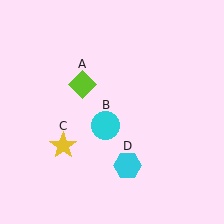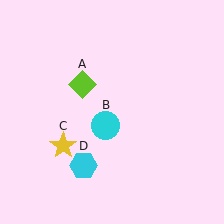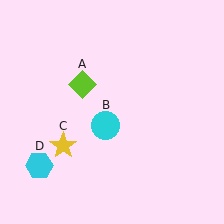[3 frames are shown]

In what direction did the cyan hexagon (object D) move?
The cyan hexagon (object D) moved left.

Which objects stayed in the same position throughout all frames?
Lime diamond (object A) and cyan circle (object B) and yellow star (object C) remained stationary.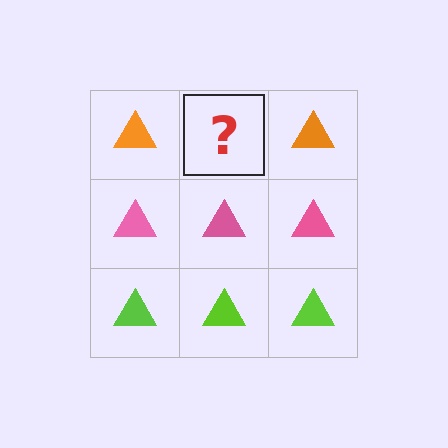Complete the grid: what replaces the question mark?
The question mark should be replaced with an orange triangle.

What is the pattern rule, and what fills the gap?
The rule is that each row has a consistent color. The gap should be filled with an orange triangle.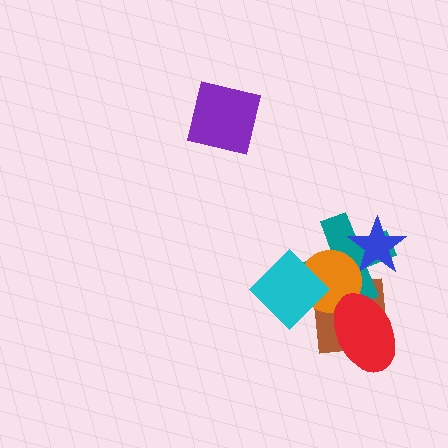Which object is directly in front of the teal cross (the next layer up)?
The blue star is directly in front of the teal cross.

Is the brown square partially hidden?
Yes, it is partially covered by another shape.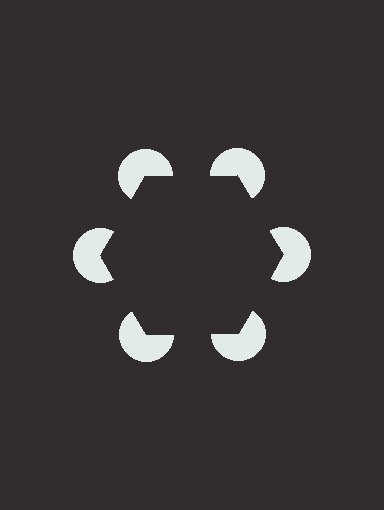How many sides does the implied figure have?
6 sides.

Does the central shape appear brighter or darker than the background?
It typically appears slightly darker than the background, even though no actual brightness change is drawn.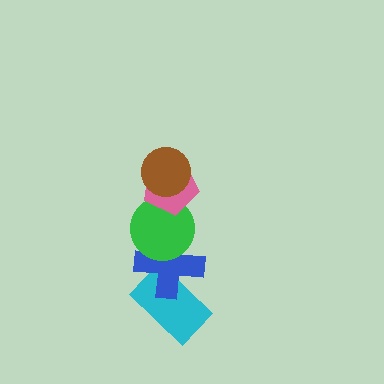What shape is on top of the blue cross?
The green circle is on top of the blue cross.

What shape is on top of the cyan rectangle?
The blue cross is on top of the cyan rectangle.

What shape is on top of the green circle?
The pink pentagon is on top of the green circle.